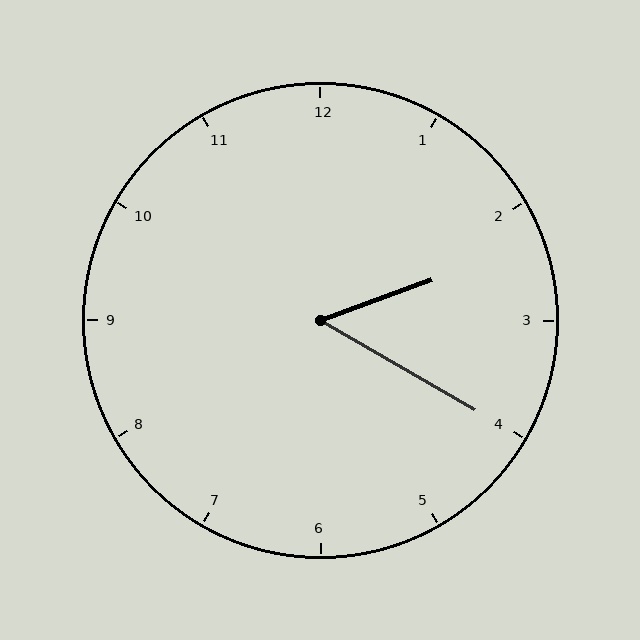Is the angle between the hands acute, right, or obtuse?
It is acute.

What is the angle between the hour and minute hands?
Approximately 50 degrees.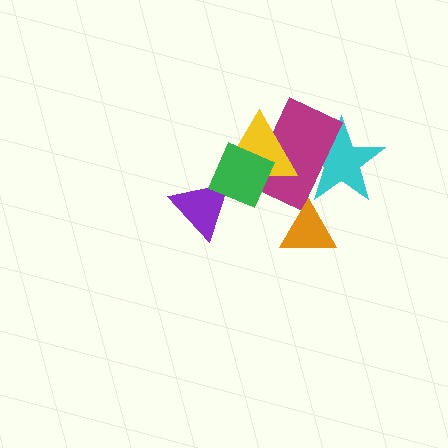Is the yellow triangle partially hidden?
Yes, it is partially covered by another shape.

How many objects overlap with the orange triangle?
0 objects overlap with the orange triangle.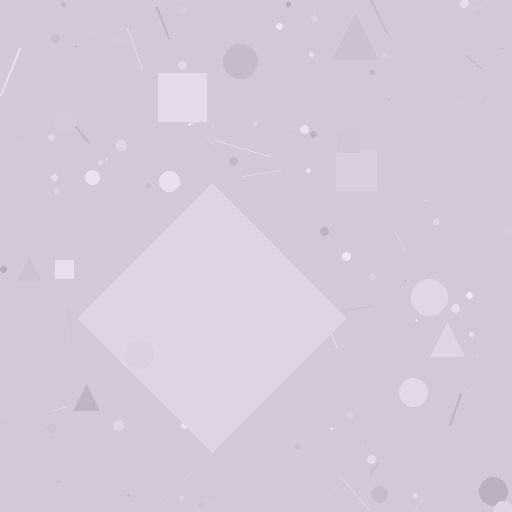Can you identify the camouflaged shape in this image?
The camouflaged shape is a diamond.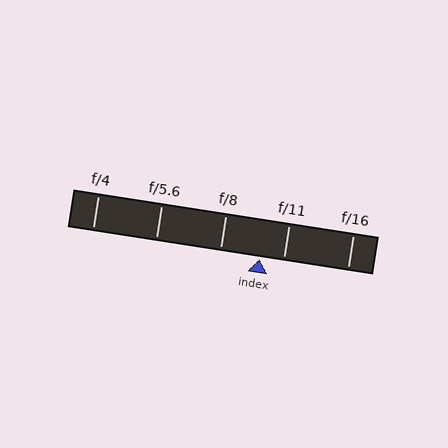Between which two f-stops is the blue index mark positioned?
The index mark is between f/8 and f/11.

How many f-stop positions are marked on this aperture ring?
There are 5 f-stop positions marked.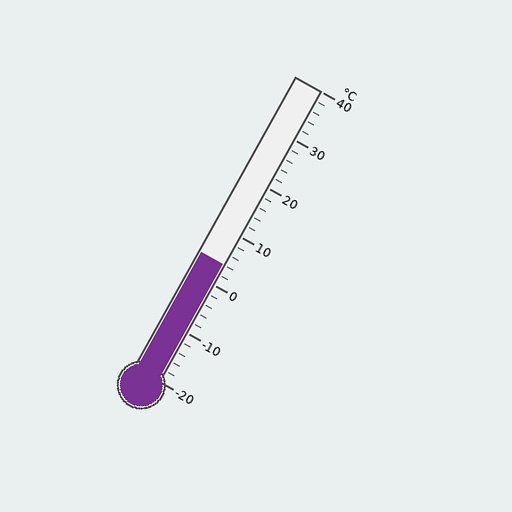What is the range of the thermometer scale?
The thermometer scale ranges from -20°C to 40°C.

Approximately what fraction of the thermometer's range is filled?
The thermometer is filled to approximately 40% of its range.